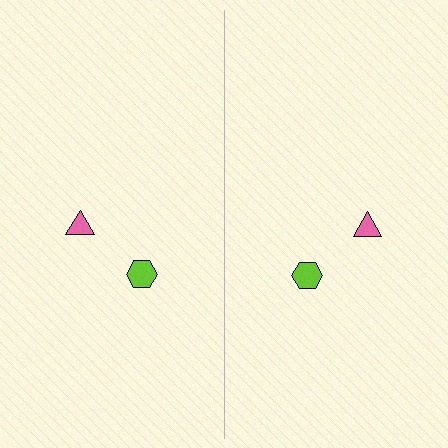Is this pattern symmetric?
Yes, this pattern has bilateral (reflection) symmetry.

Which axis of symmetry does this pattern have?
The pattern has a vertical axis of symmetry running through the center of the image.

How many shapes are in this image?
There are 4 shapes in this image.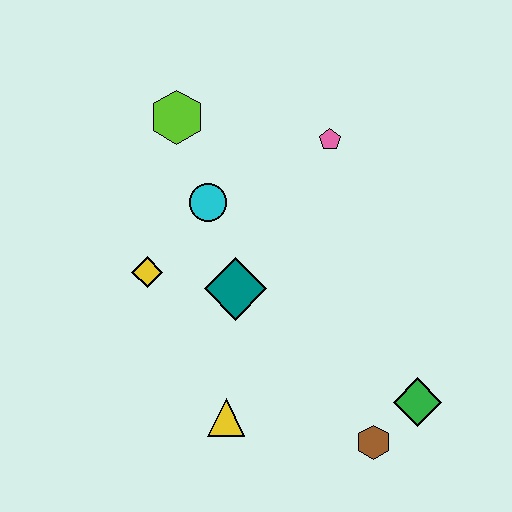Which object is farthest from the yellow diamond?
The green diamond is farthest from the yellow diamond.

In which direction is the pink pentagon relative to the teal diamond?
The pink pentagon is above the teal diamond.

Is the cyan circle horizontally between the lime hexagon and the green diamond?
Yes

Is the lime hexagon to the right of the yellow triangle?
No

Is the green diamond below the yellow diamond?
Yes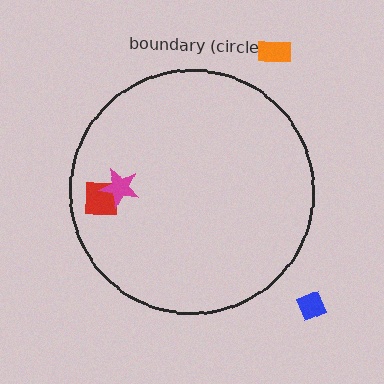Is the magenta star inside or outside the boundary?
Inside.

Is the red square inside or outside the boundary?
Inside.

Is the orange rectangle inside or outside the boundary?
Outside.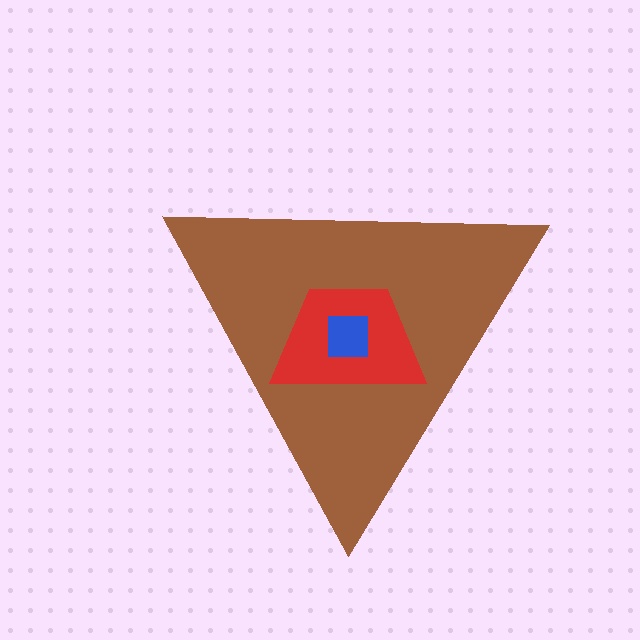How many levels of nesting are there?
3.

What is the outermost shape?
The brown triangle.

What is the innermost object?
The blue square.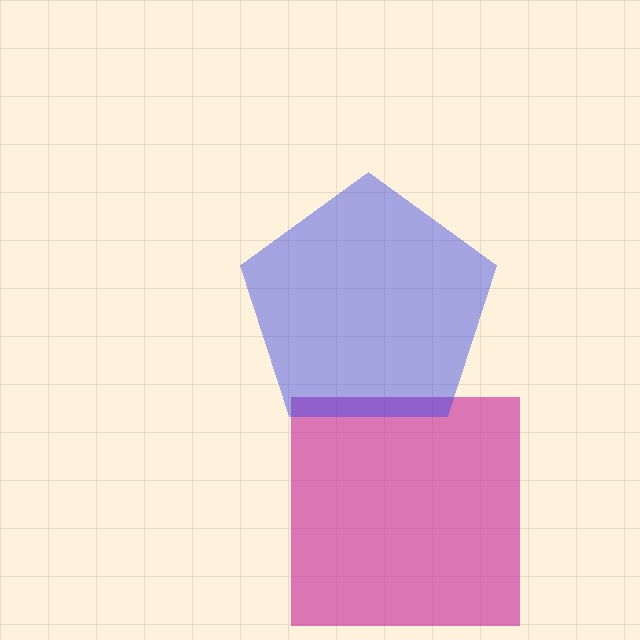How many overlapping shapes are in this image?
There are 2 overlapping shapes in the image.